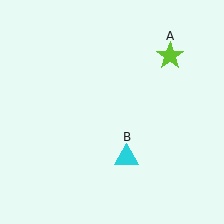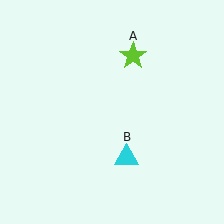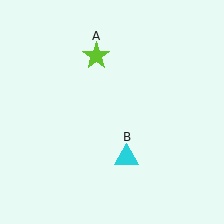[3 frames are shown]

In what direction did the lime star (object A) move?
The lime star (object A) moved left.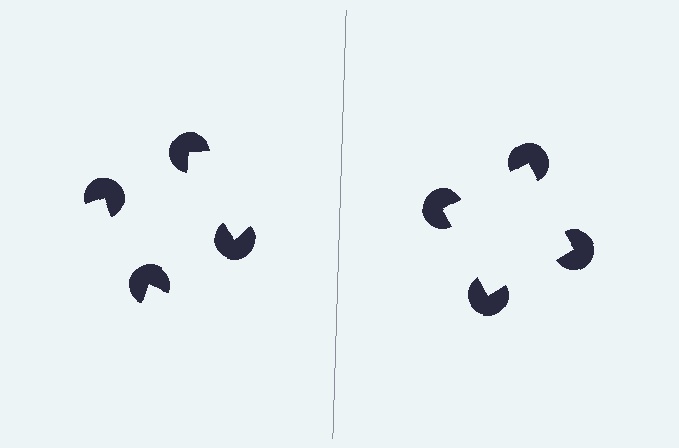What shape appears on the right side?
An illusory square.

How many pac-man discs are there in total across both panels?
8 — 4 on each side.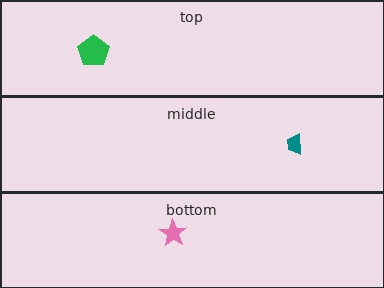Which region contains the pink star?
The bottom region.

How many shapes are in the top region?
1.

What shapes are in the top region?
The green pentagon.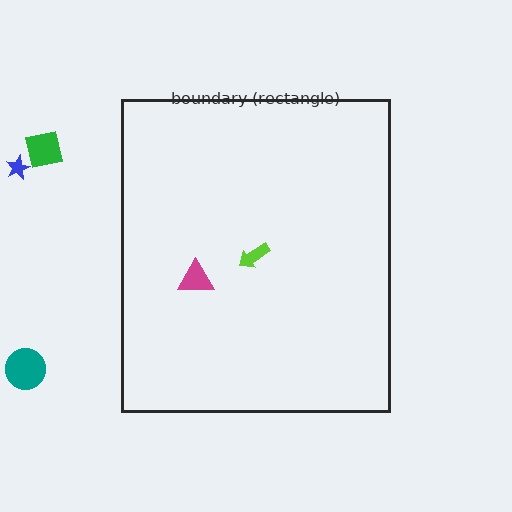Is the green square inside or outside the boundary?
Outside.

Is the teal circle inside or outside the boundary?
Outside.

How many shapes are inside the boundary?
2 inside, 3 outside.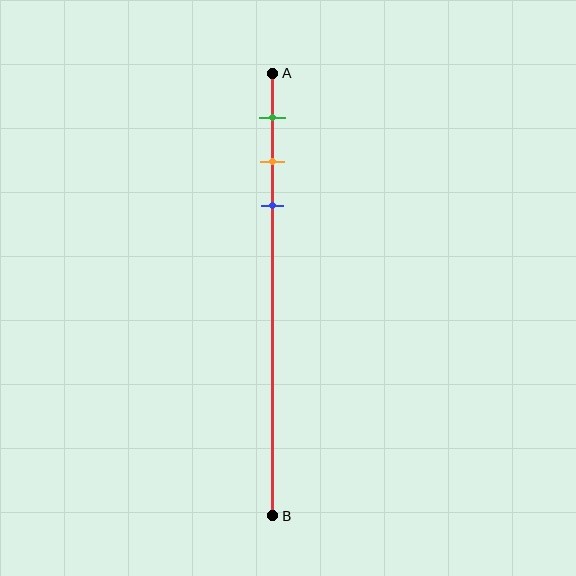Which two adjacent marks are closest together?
The orange and blue marks are the closest adjacent pair.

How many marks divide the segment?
There are 3 marks dividing the segment.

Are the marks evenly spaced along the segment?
Yes, the marks are approximately evenly spaced.